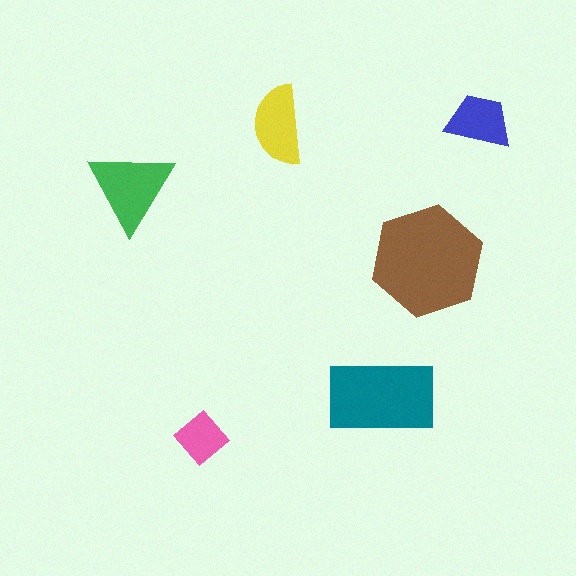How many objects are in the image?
There are 6 objects in the image.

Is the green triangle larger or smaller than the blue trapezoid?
Larger.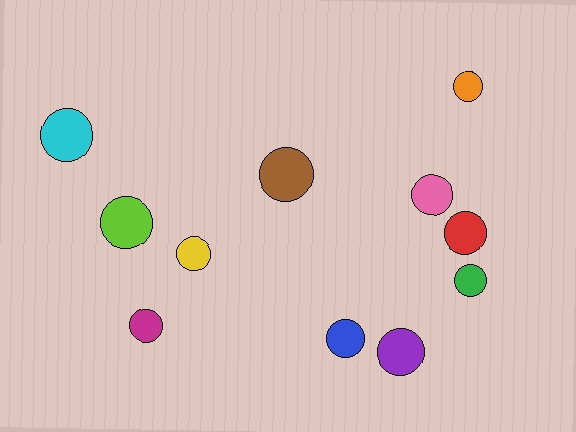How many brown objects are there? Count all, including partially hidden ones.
There is 1 brown object.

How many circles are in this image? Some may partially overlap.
There are 11 circles.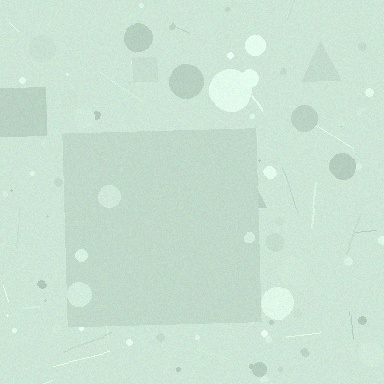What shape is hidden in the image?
A square is hidden in the image.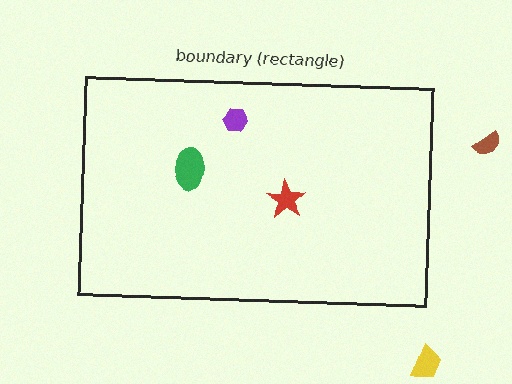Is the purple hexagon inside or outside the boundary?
Inside.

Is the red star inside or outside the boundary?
Inside.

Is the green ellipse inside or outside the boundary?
Inside.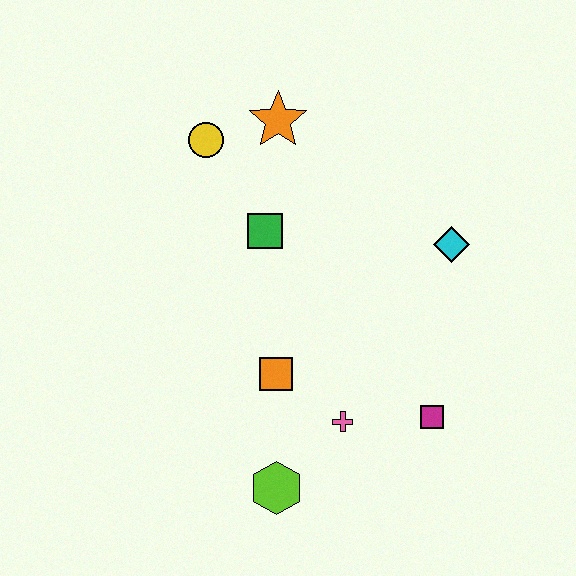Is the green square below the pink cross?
No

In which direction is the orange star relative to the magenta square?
The orange star is above the magenta square.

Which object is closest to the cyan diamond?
The magenta square is closest to the cyan diamond.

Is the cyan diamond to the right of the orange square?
Yes